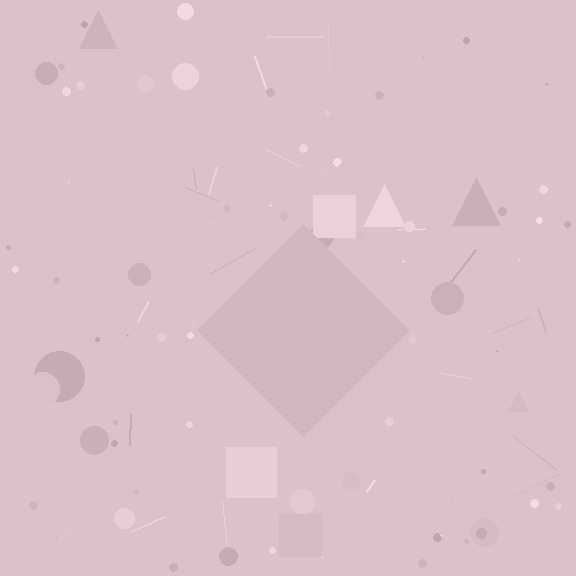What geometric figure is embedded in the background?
A diamond is embedded in the background.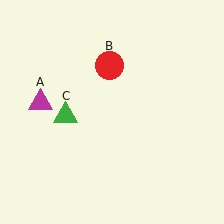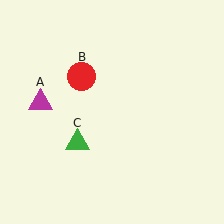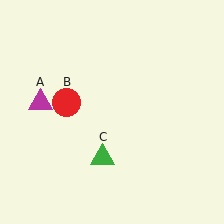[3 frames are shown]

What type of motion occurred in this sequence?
The red circle (object B), green triangle (object C) rotated counterclockwise around the center of the scene.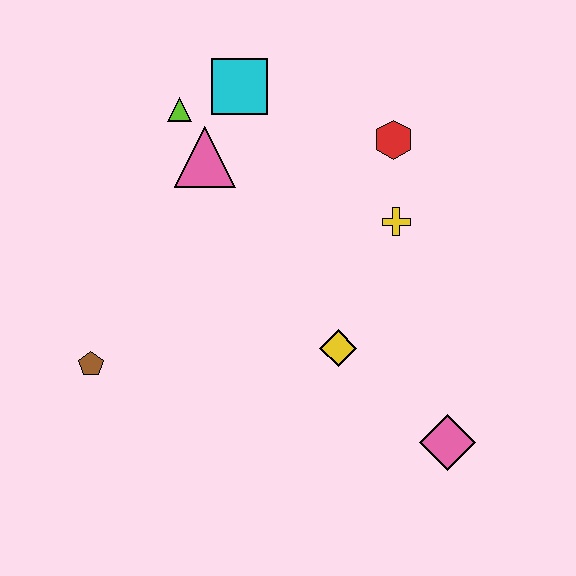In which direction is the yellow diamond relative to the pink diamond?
The yellow diamond is to the left of the pink diamond.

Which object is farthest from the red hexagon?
The brown pentagon is farthest from the red hexagon.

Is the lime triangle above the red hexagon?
Yes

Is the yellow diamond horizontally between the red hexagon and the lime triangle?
Yes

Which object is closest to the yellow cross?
The red hexagon is closest to the yellow cross.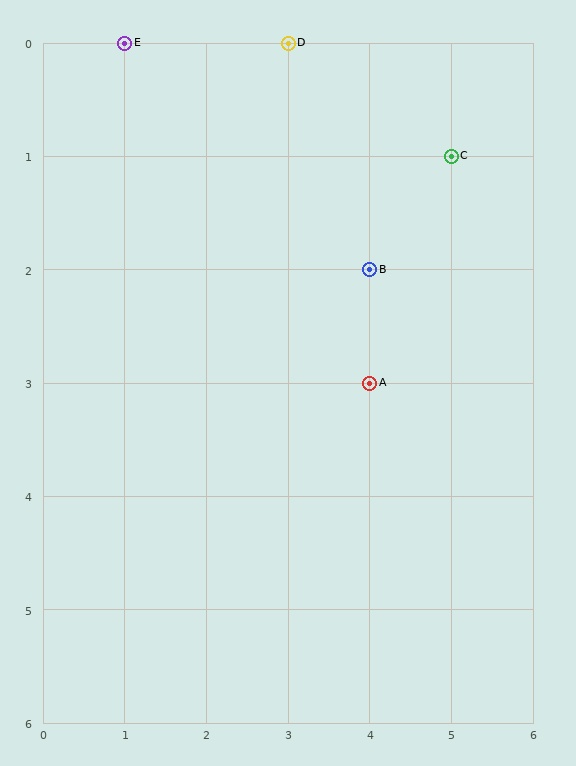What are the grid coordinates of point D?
Point D is at grid coordinates (3, 0).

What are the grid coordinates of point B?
Point B is at grid coordinates (4, 2).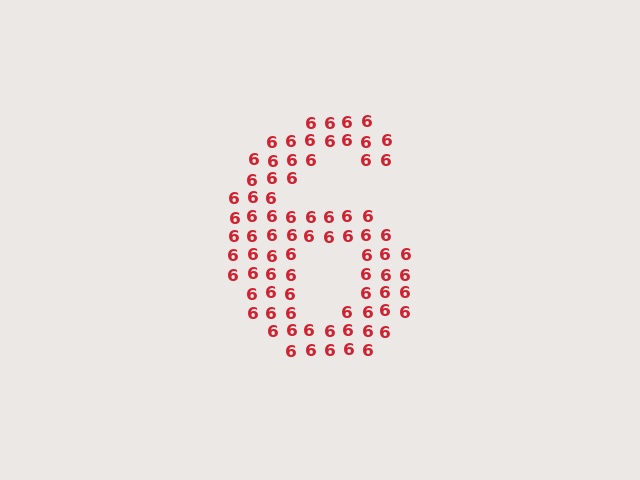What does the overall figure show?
The overall figure shows the digit 6.